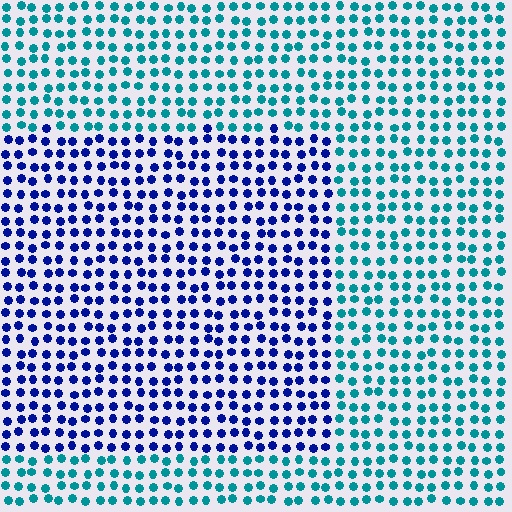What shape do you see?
I see a rectangle.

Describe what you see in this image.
The image is filled with small teal elements in a uniform arrangement. A rectangle-shaped region is visible where the elements are tinted to a slightly different hue, forming a subtle color boundary.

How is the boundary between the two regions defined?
The boundary is defined purely by a slight shift in hue (about 53 degrees). Spacing, size, and orientation are identical on both sides.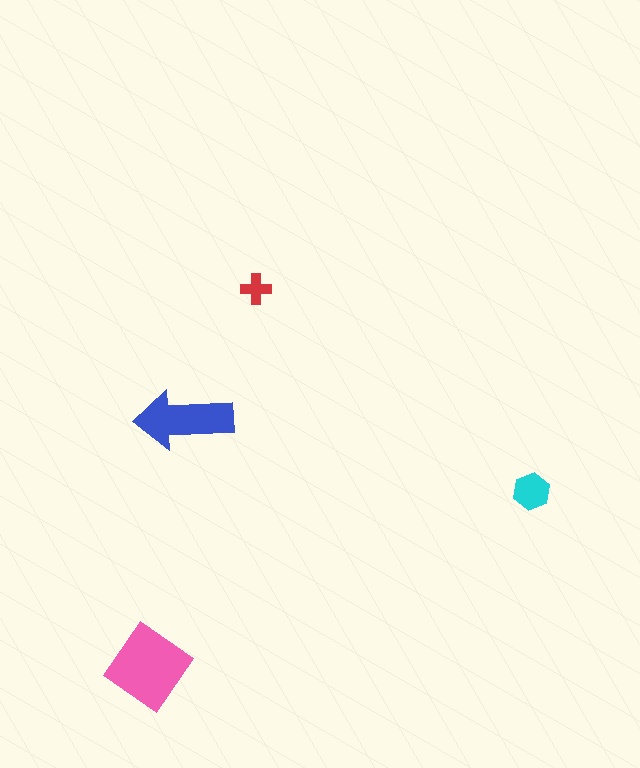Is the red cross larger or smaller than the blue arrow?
Smaller.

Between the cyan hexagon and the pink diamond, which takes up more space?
The pink diamond.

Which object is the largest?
The pink diamond.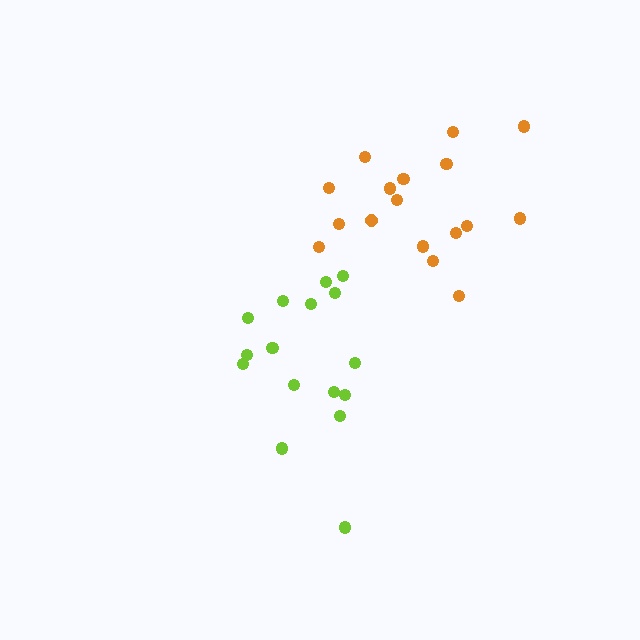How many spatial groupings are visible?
There are 2 spatial groupings.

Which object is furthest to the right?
The orange cluster is rightmost.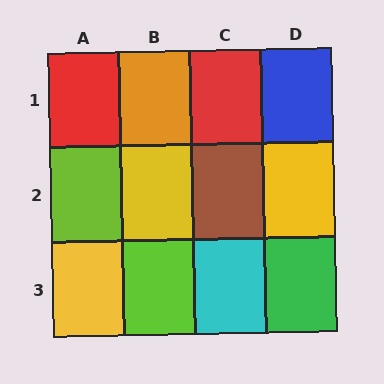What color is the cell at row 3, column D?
Green.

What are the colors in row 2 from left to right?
Lime, yellow, brown, yellow.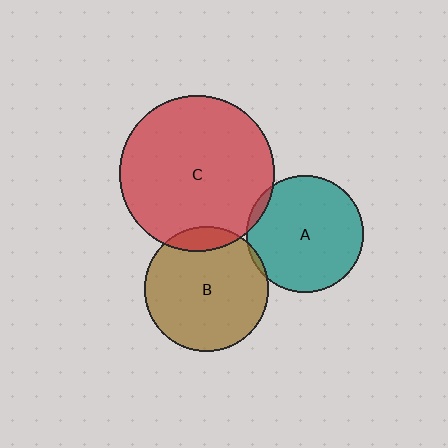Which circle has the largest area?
Circle C (red).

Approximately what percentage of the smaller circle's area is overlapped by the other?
Approximately 5%.